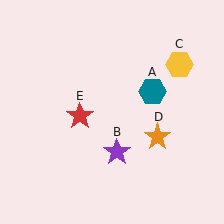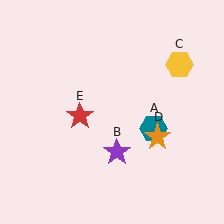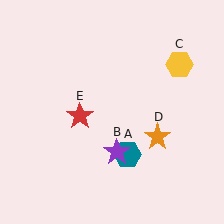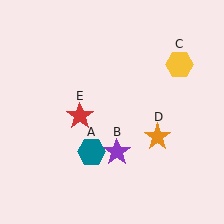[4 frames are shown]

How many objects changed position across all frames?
1 object changed position: teal hexagon (object A).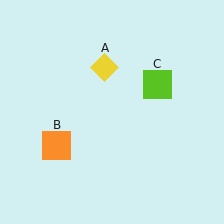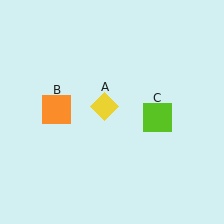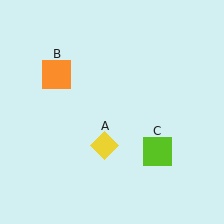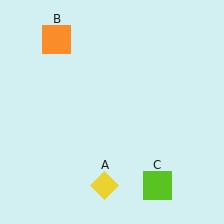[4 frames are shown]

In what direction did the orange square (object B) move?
The orange square (object B) moved up.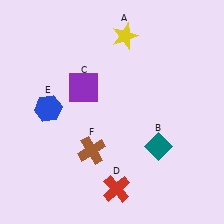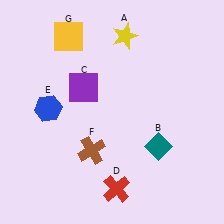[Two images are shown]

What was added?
A yellow square (G) was added in Image 2.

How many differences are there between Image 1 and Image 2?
There is 1 difference between the two images.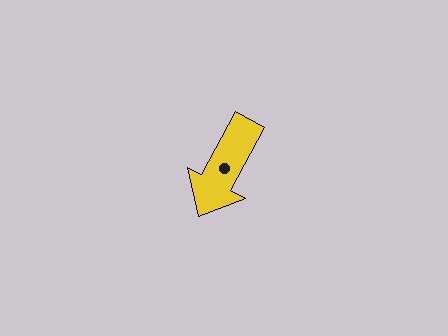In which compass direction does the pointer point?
Southwest.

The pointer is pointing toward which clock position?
Roughly 7 o'clock.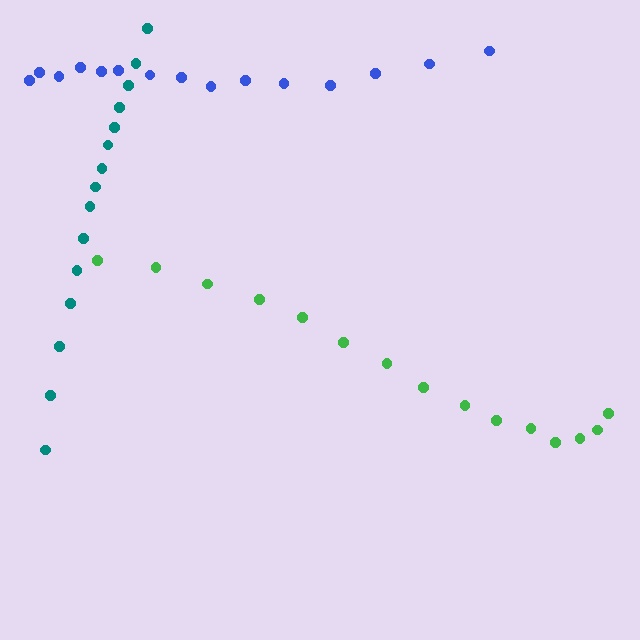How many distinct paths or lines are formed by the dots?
There are 3 distinct paths.